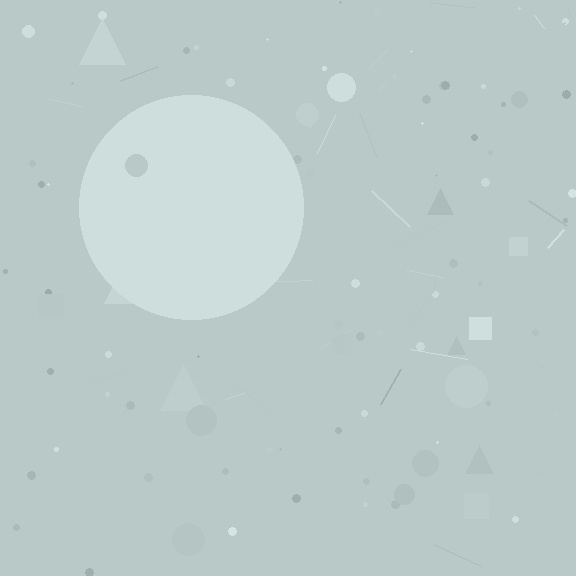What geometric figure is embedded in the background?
A circle is embedded in the background.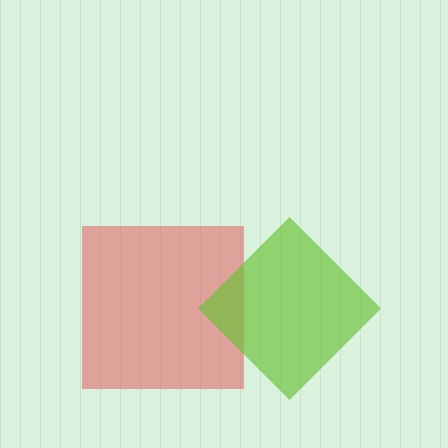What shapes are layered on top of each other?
The layered shapes are: a red square, a lime diamond.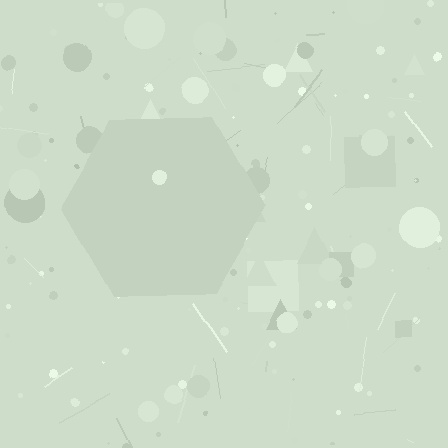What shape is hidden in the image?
A hexagon is hidden in the image.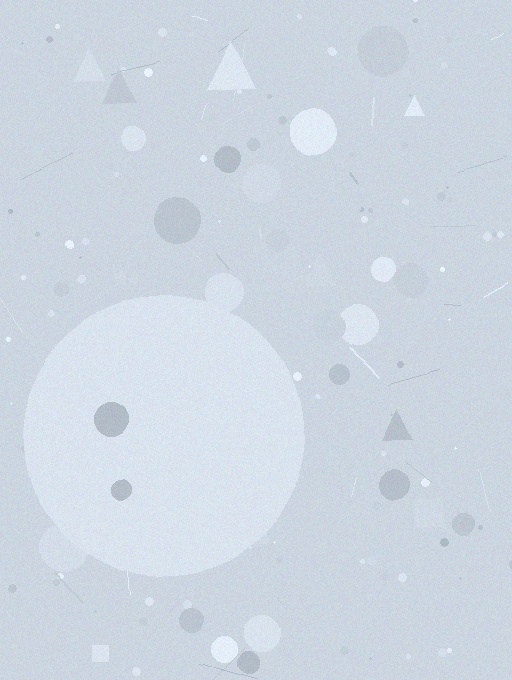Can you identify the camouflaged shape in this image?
The camouflaged shape is a circle.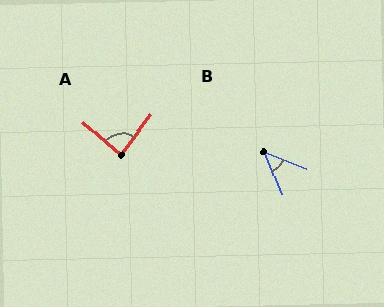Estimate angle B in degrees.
Approximately 47 degrees.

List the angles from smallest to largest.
B (47°), A (86°).